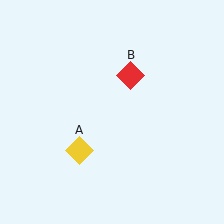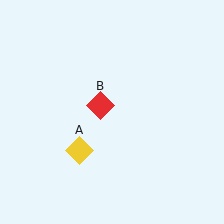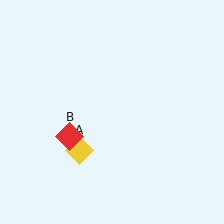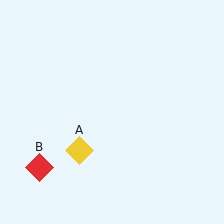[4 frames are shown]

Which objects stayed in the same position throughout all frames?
Yellow diamond (object A) remained stationary.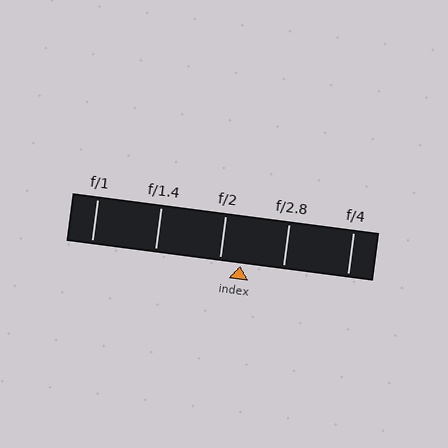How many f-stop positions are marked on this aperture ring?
There are 5 f-stop positions marked.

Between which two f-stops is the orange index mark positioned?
The index mark is between f/2 and f/2.8.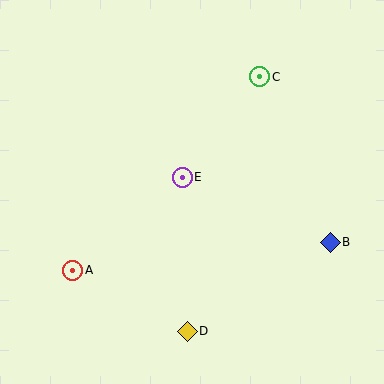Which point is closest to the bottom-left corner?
Point A is closest to the bottom-left corner.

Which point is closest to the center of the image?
Point E at (182, 177) is closest to the center.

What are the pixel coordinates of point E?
Point E is at (182, 177).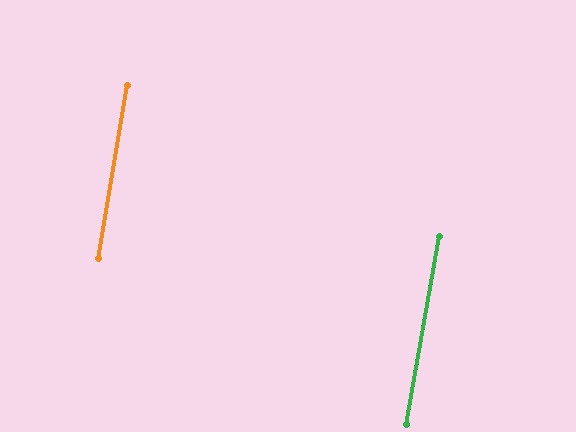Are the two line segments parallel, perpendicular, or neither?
Parallel — their directions differ by only 0.5°.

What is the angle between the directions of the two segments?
Approximately 0 degrees.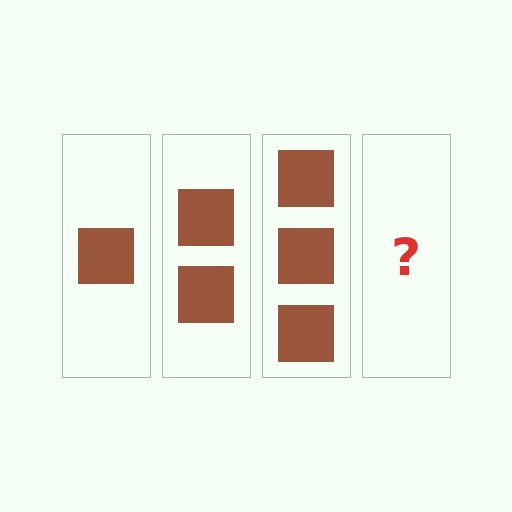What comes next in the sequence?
The next element should be 4 squares.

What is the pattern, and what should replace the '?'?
The pattern is that each step adds one more square. The '?' should be 4 squares.